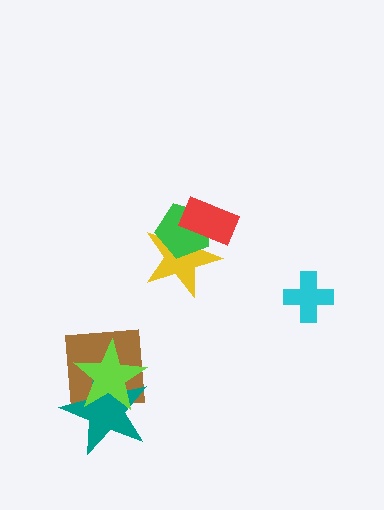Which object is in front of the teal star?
The lime star is in front of the teal star.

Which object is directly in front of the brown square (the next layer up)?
The teal star is directly in front of the brown square.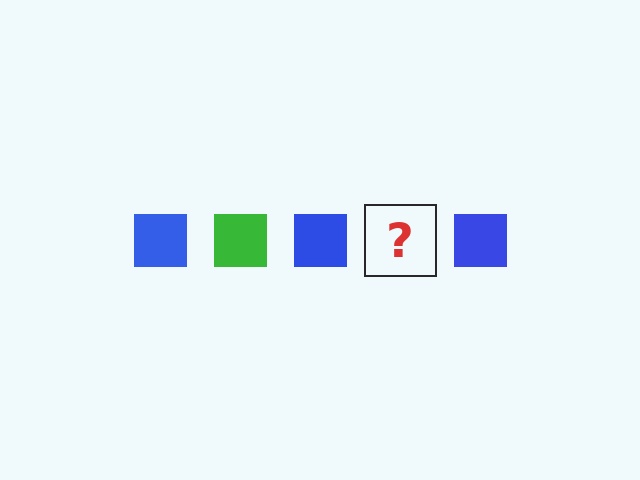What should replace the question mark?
The question mark should be replaced with a green square.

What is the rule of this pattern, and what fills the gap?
The rule is that the pattern cycles through blue, green squares. The gap should be filled with a green square.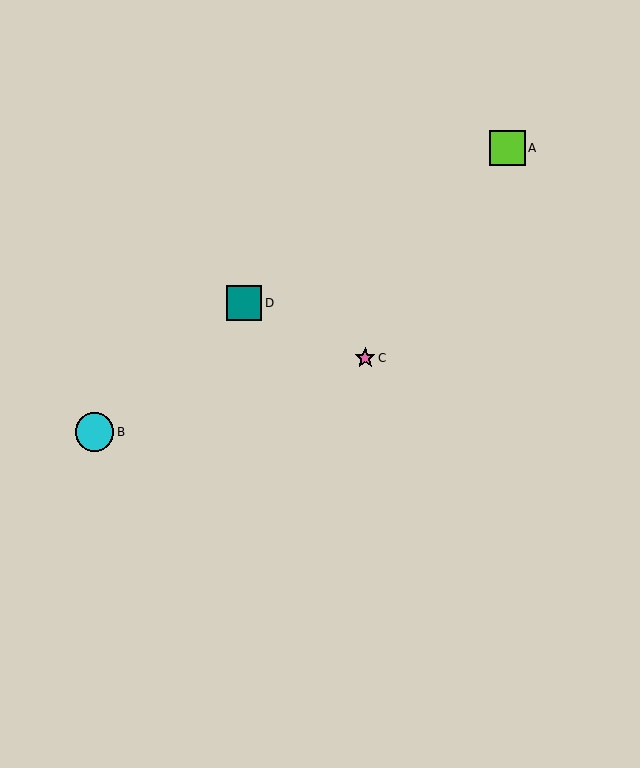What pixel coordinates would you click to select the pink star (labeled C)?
Click at (365, 358) to select the pink star C.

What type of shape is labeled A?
Shape A is a lime square.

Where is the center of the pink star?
The center of the pink star is at (365, 358).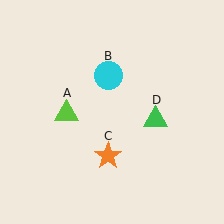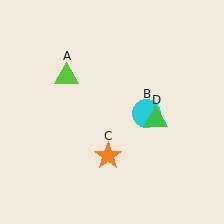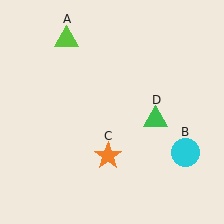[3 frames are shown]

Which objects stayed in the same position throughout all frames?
Orange star (object C) and green triangle (object D) remained stationary.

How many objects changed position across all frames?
2 objects changed position: lime triangle (object A), cyan circle (object B).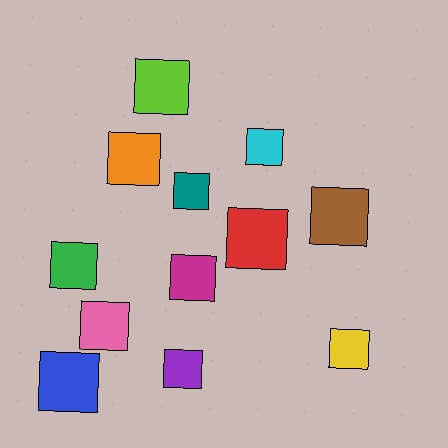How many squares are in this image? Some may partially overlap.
There are 12 squares.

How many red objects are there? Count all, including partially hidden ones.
There is 1 red object.